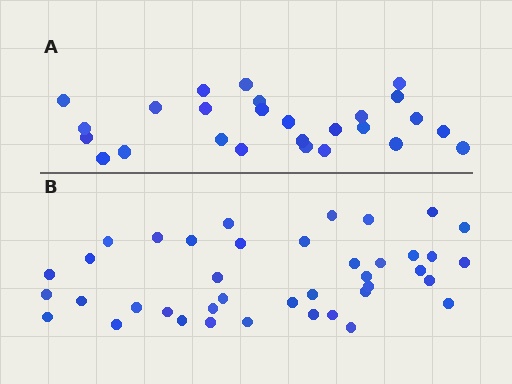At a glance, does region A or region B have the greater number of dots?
Region B (the bottom region) has more dots.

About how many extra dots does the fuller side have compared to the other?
Region B has approximately 15 more dots than region A.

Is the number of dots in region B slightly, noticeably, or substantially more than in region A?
Region B has substantially more. The ratio is roughly 1.5 to 1.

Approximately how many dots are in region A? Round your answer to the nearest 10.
About 30 dots. (The exact count is 26, which rounds to 30.)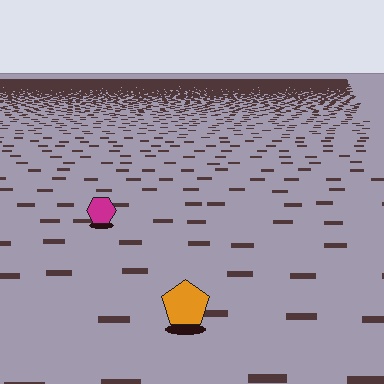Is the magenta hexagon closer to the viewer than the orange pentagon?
No. The orange pentagon is closer — you can tell from the texture gradient: the ground texture is coarser near it.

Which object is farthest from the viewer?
The magenta hexagon is farthest from the viewer. It appears smaller and the ground texture around it is denser.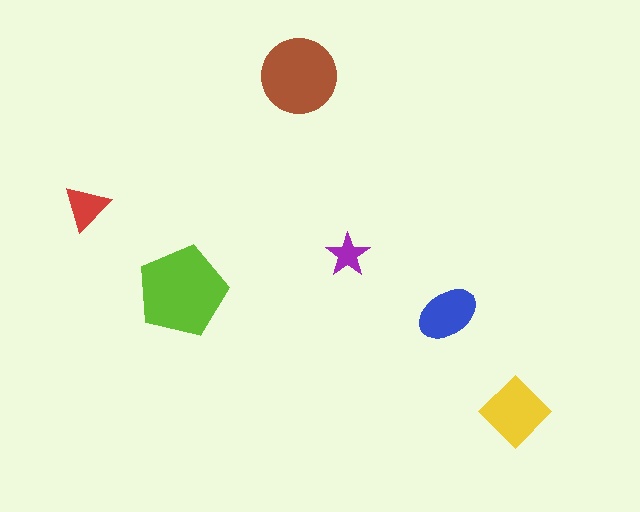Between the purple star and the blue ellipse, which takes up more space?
The blue ellipse.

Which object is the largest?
The lime pentagon.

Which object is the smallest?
The purple star.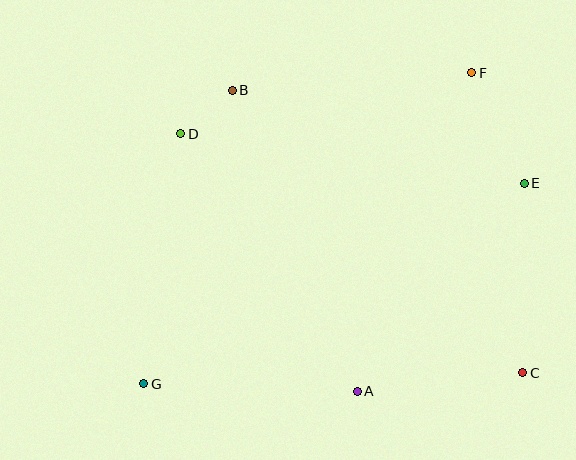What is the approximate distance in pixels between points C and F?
The distance between C and F is approximately 304 pixels.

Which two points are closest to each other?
Points B and D are closest to each other.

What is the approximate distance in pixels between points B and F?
The distance between B and F is approximately 240 pixels.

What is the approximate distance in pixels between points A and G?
The distance between A and G is approximately 214 pixels.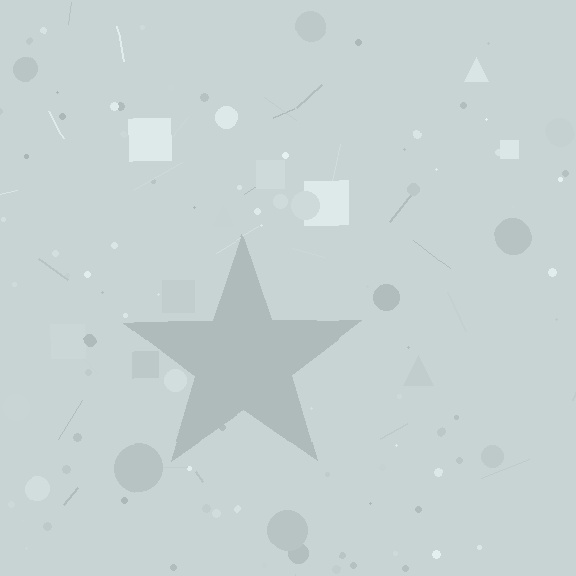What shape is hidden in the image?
A star is hidden in the image.